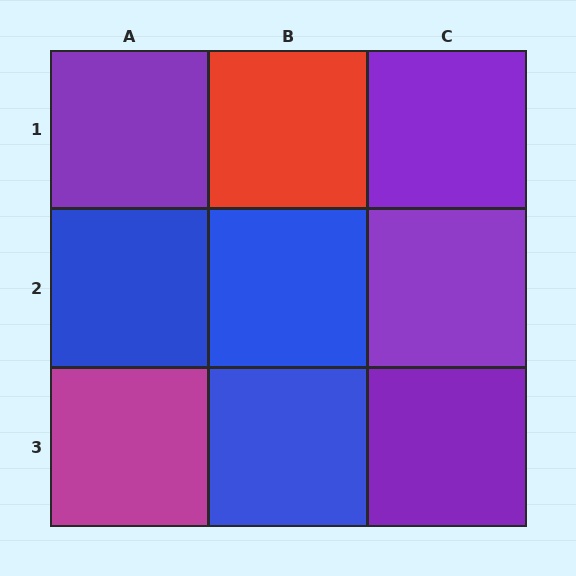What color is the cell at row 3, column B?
Blue.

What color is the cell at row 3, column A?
Magenta.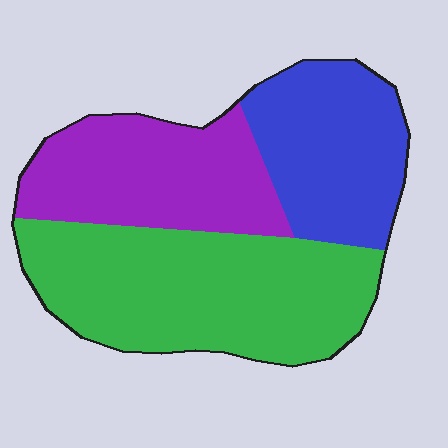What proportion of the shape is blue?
Blue covers roughly 25% of the shape.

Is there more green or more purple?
Green.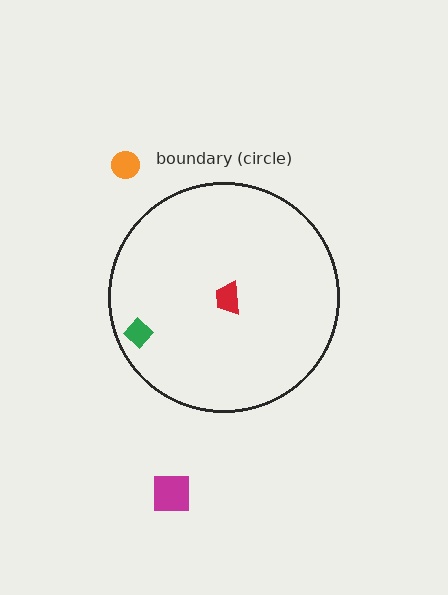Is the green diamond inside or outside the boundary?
Inside.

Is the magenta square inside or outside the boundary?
Outside.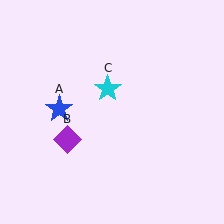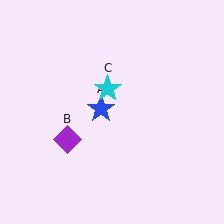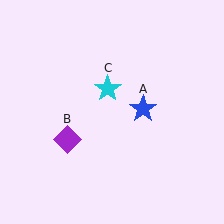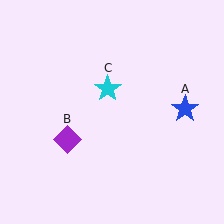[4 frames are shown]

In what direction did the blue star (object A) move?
The blue star (object A) moved right.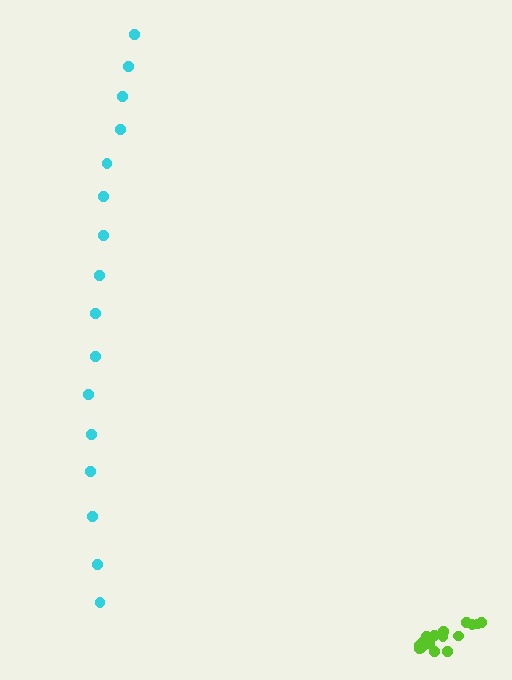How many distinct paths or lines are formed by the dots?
There are 2 distinct paths.